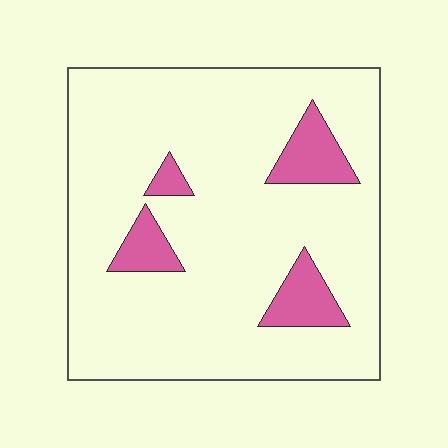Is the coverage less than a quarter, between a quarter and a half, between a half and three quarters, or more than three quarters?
Less than a quarter.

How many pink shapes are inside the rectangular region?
4.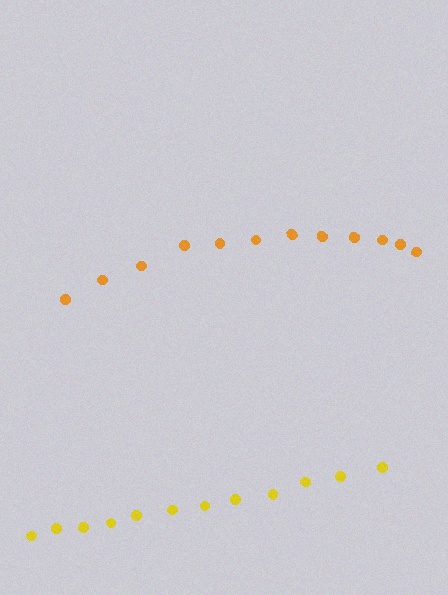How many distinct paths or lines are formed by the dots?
There are 2 distinct paths.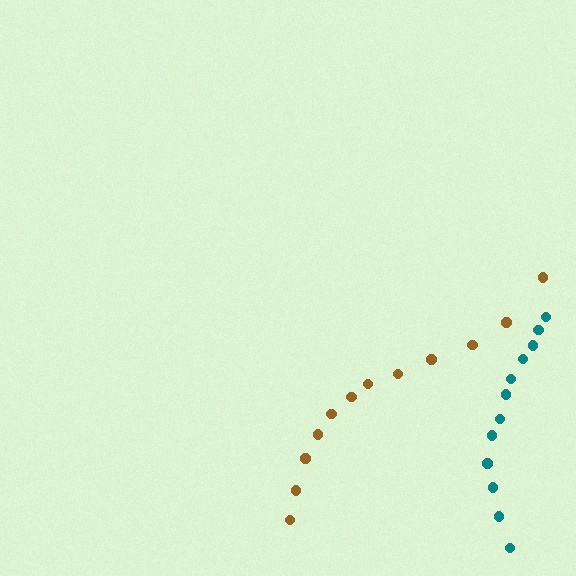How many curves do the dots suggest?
There are 2 distinct paths.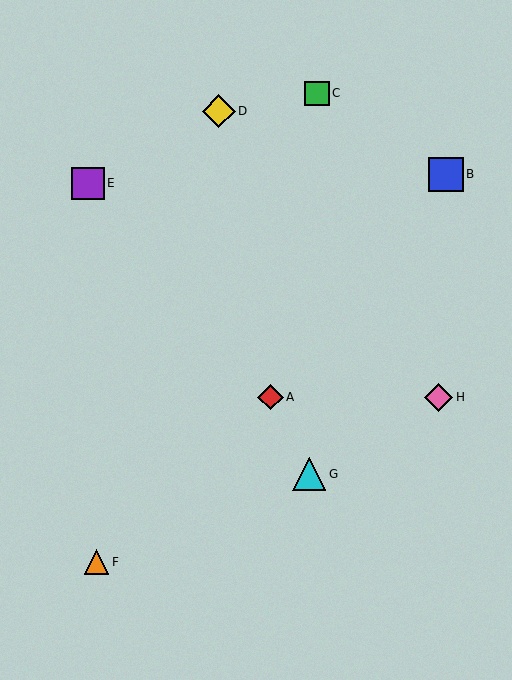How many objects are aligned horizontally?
2 objects (A, H) are aligned horizontally.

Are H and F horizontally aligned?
No, H is at y≈397 and F is at y≈562.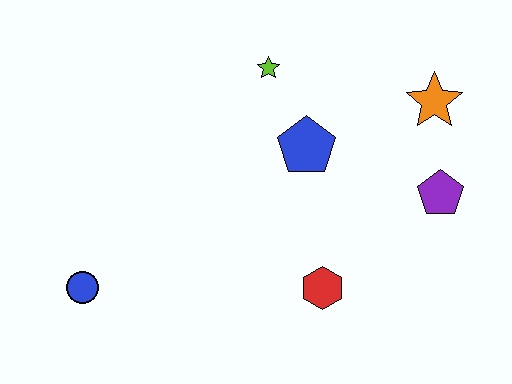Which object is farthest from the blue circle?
The orange star is farthest from the blue circle.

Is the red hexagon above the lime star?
No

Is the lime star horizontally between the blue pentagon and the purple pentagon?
No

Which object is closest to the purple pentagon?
The orange star is closest to the purple pentagon.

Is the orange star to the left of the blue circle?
No